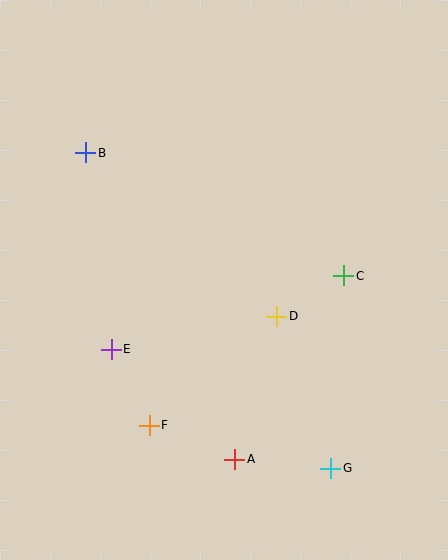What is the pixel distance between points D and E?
The distance between D and E is 168 pixels.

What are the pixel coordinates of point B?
Point B is at (86, 153).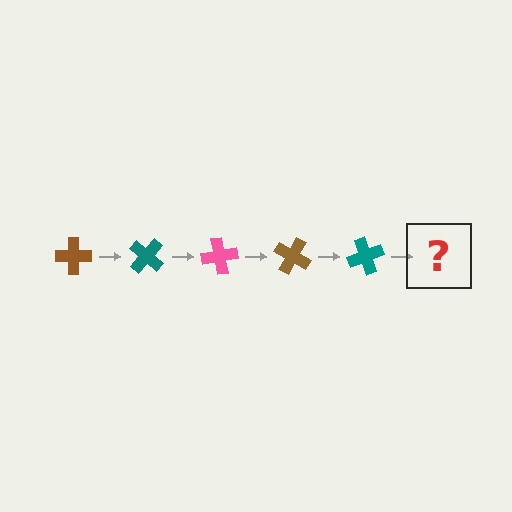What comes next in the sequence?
The next element should be a pink cross, rotated 200 degrees from the start.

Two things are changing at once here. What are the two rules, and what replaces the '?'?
The two rules are that it rotates 40 degrees each step and the color cycles through brown, teal, and pink. The '?' should be a pink cross, rotated 200 degrees from the start.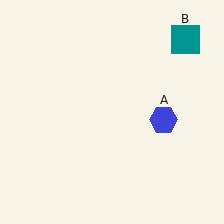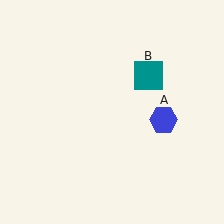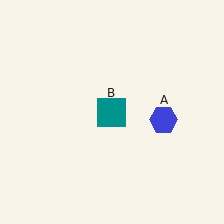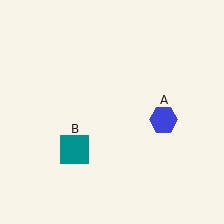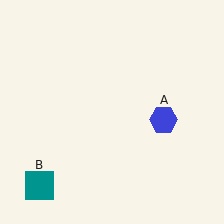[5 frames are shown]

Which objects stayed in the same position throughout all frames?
Blue hexagon (object A) remained stationary.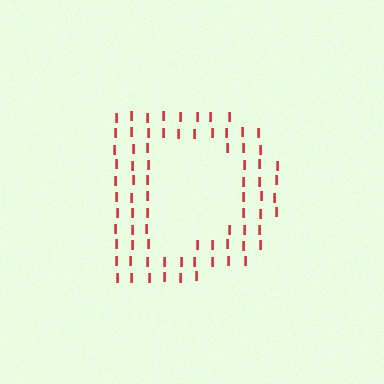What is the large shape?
The large shape is the letter D.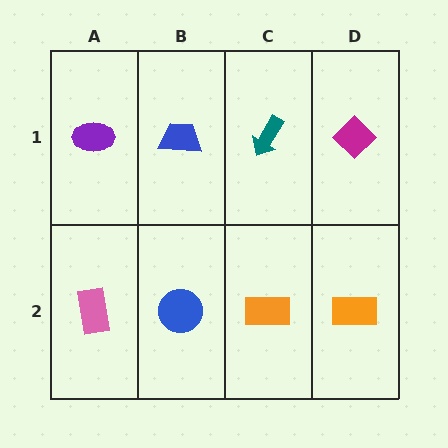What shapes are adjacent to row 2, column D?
A magenta diamond (row 1, column D), an orange rectangle (row 2, column C).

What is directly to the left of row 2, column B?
A pink rectangle.